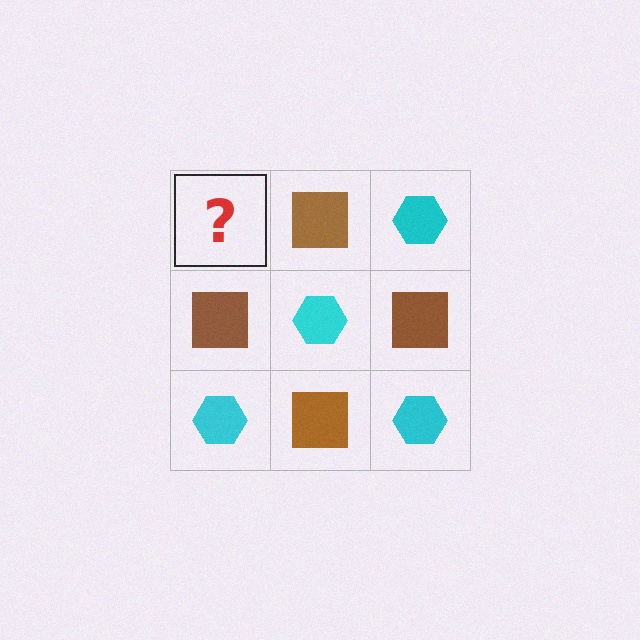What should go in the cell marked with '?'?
The missing cell should contain a cyan hexagon.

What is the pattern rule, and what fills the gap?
The rule is that it alternates cyan hexagon and brown square in a checkerboard pattern. The gap should be filled with a cyan hexagon.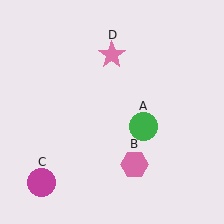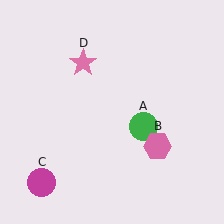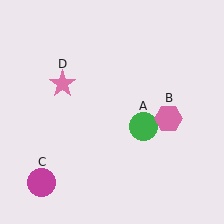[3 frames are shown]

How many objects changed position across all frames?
2 objects changed position: pink hexagon (object B), pink star (object D).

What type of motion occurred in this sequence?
The pink hexagon (object B), pink star (object D) rotated counterclockwise around the center of the scene.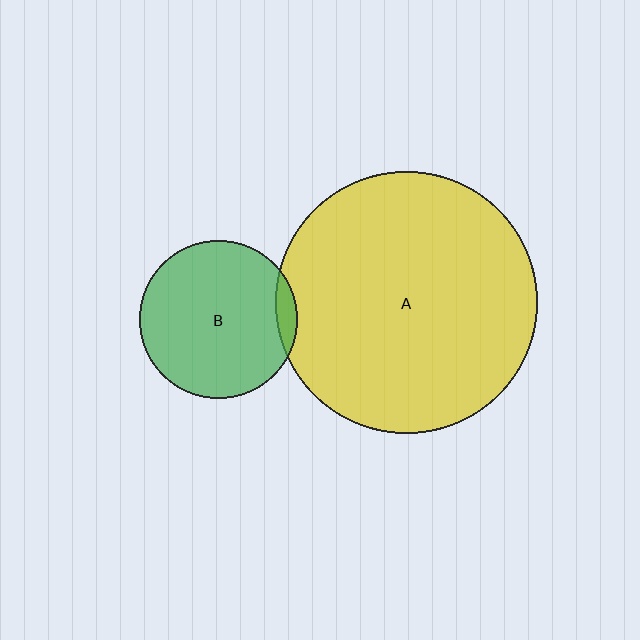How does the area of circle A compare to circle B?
Approximately 2.7 times.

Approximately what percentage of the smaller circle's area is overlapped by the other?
Approximately 5%.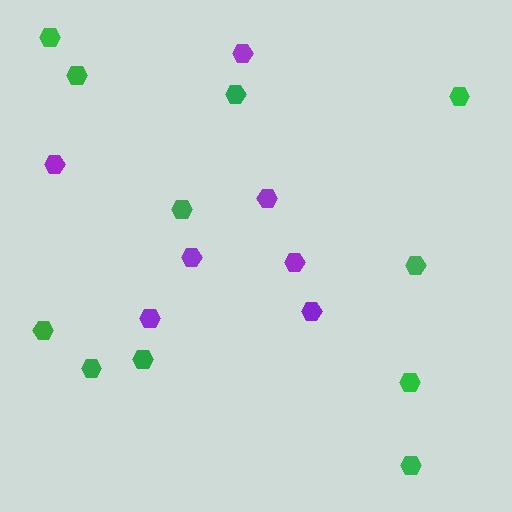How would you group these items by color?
There are 2 groups: one group of green hexagons (11) and one group of purple hexagons (7).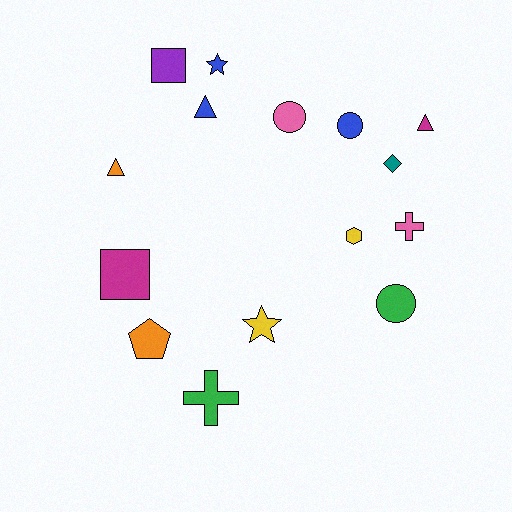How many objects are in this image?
There are 15 objects.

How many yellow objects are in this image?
There are 2 yellow objects.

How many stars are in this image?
There are 2 stars.